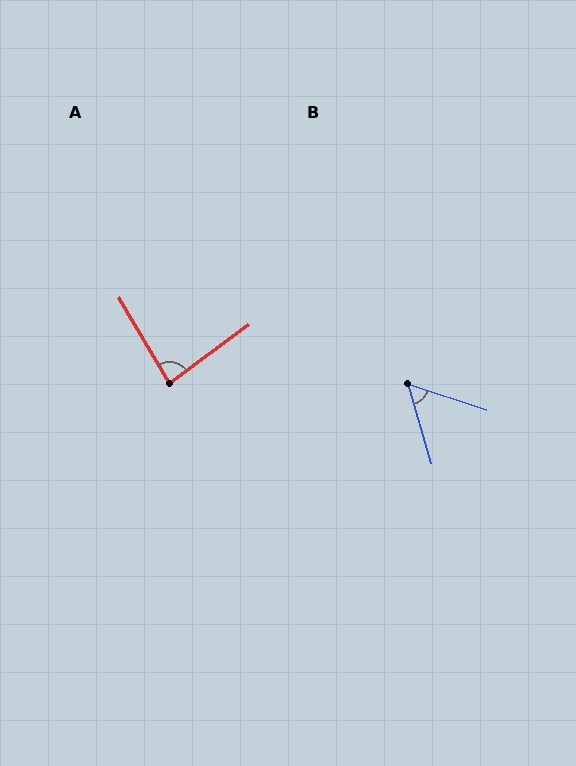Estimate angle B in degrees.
Approximately 55 degrees.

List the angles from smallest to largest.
B (55°), A (84°).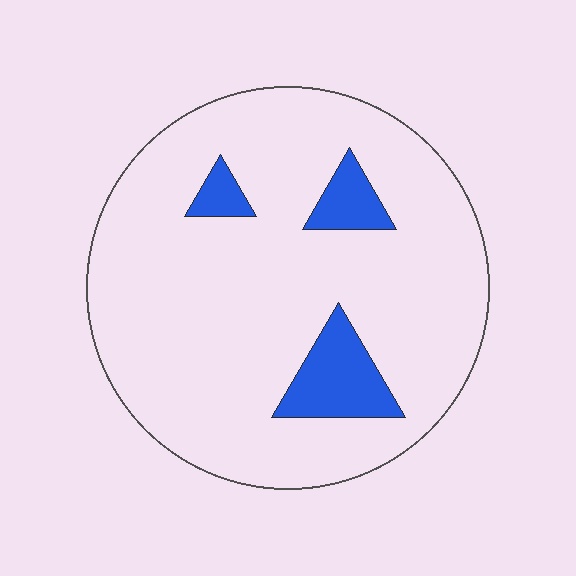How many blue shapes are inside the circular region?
3.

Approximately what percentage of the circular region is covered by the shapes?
Approximately 10%.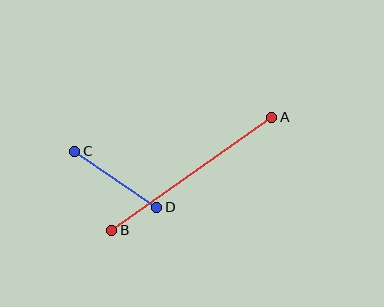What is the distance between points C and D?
The distance is approximately 99 pixels.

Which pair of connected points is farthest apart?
Points A and B are farthest apart.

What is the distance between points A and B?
The distance is approximately 196 pixels.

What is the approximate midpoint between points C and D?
The midpoint is at approximately (116, 179) pixels.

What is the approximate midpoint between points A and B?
The midpoint is at approximately (192, 174) pixels.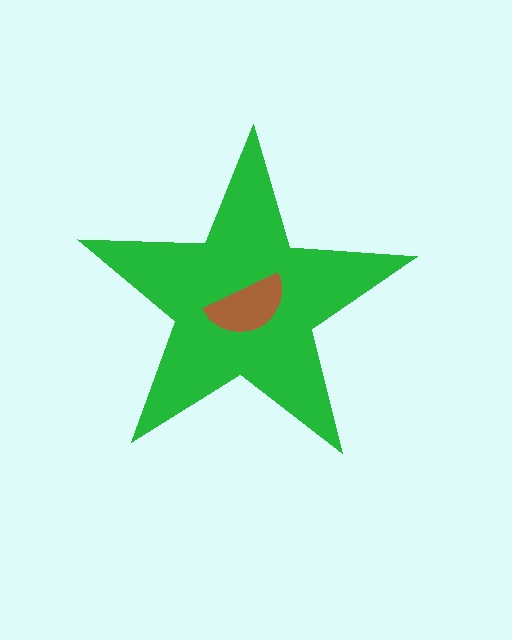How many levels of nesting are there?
2.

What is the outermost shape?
The green star.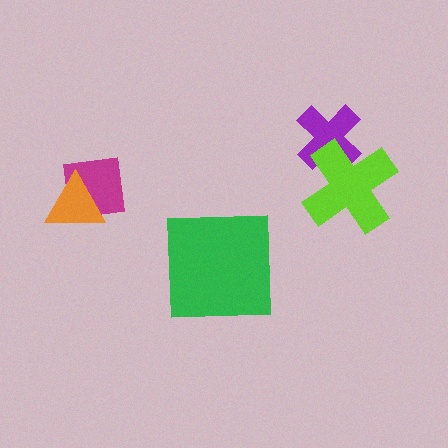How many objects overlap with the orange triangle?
1 object overlaps with the orange triangle.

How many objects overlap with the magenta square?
1 object overlaps with the magenta square.